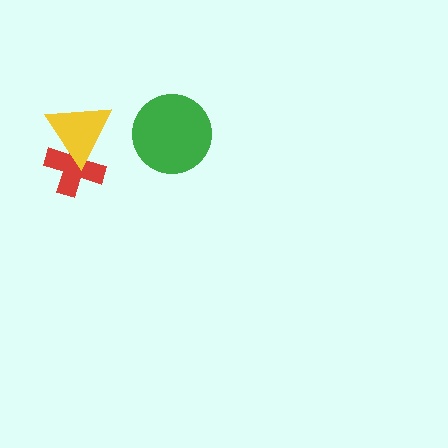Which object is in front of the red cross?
The yellow triangle is in front of the red cross.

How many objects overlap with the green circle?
0 objects overlap with the green circle.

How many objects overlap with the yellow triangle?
1 object overlaps with the yellow triangle.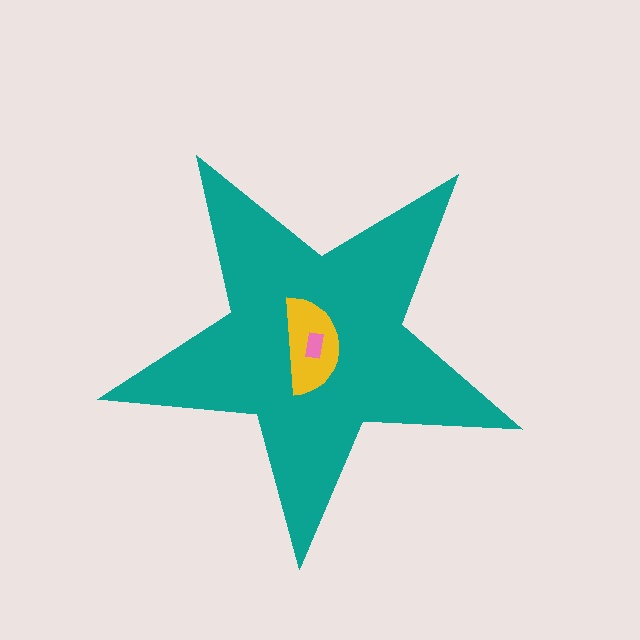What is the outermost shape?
The teal star.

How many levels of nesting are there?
3.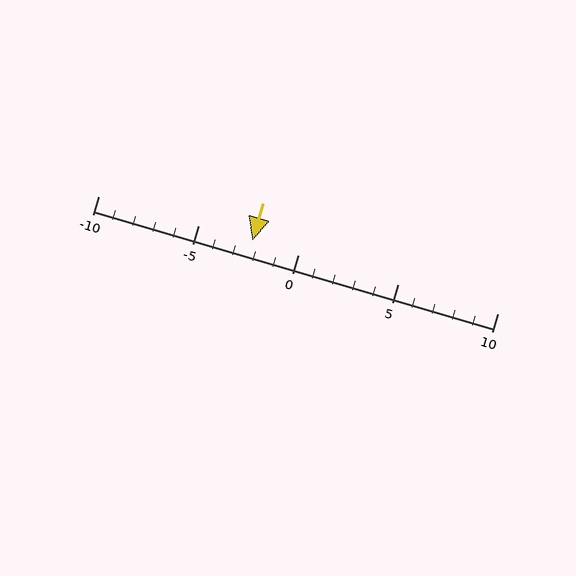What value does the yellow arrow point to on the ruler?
The yellow arrow points to approximately -2.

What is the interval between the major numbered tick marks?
The major tick marks are spaced 5 units apart.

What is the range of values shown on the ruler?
The ruler shows values from -10 to 10.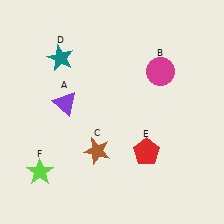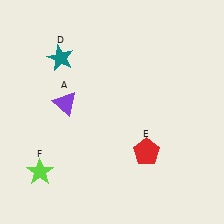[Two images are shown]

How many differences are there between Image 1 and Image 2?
There are 2 differences between the two images.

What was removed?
The magenta circle (B), the brown star (C) were removed in Image 2.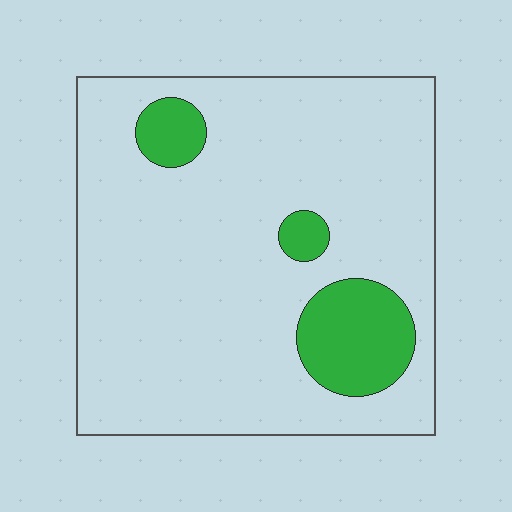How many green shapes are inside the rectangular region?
3.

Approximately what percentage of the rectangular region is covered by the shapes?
Approximately 15%.